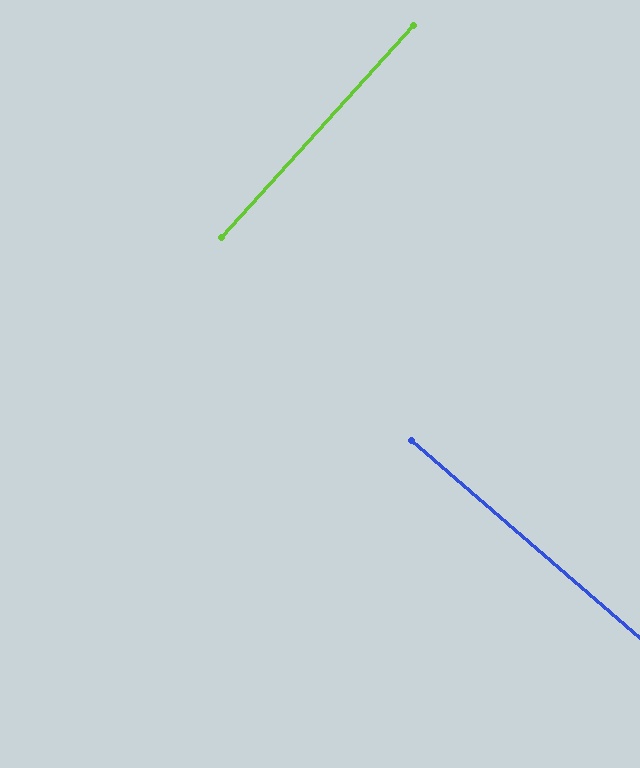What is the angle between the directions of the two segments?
Approximately 89 degrees.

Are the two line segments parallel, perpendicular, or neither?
Perpendicular — they meet at approximately 89°.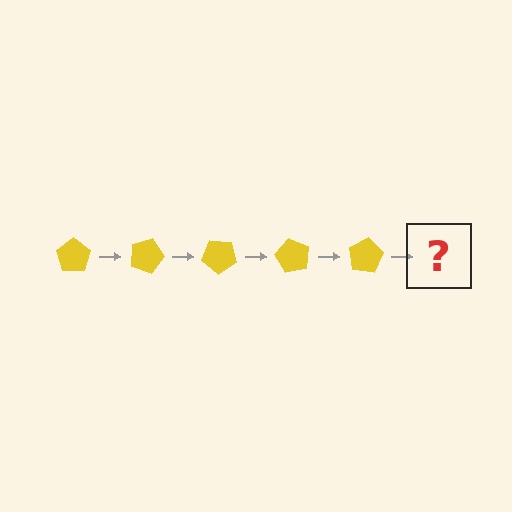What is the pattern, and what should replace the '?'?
The pattern is that the pentagon rotates 20 degrees each step. The '?' should be a yellow pentagon rotated 100 degrees.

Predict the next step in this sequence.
The next step is a yellow pentagon rotated 100 degrees.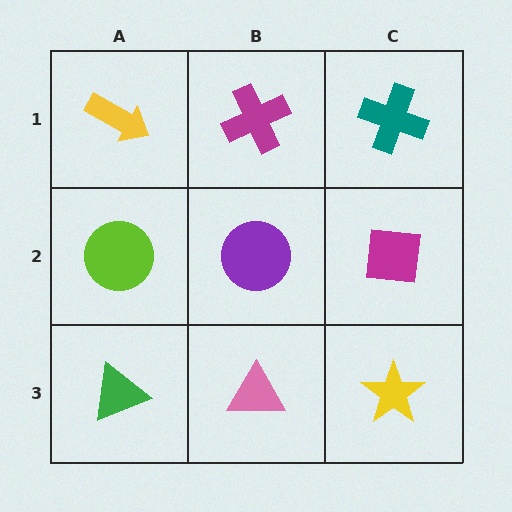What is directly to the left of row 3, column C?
A pink triangle.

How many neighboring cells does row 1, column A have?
2.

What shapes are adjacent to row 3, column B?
A purple circle (row 2, column B), a green triangle (row 3, column A), a yellow star (row 3, column C).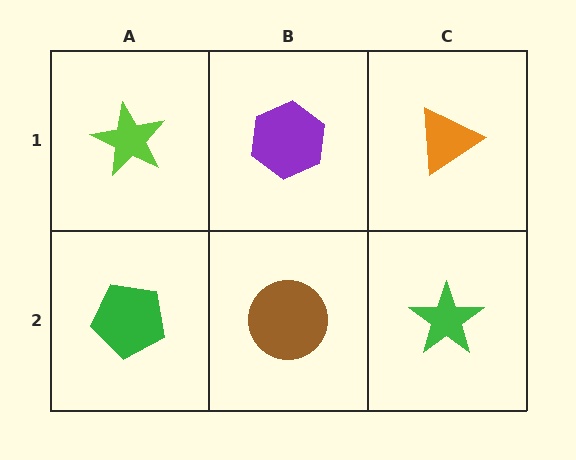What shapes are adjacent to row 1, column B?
A brown circle (row 2, column B), a lime star (row 1, column A), an orange triangle (row 1, column C).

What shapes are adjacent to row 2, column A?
A lime star (row 1, column A), a brown circle (row 2, column B).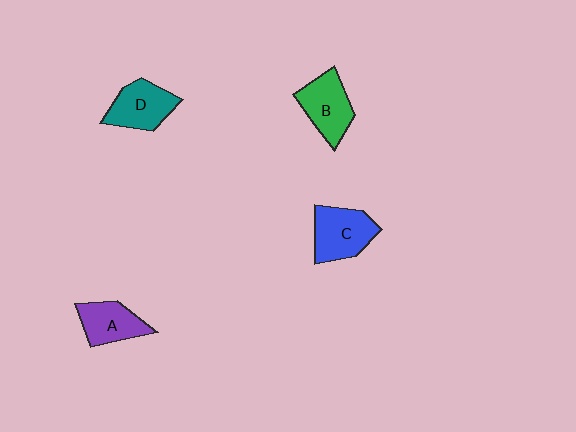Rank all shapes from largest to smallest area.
From largest to smallest: C (blue), B (green), D (teal), A (purple).